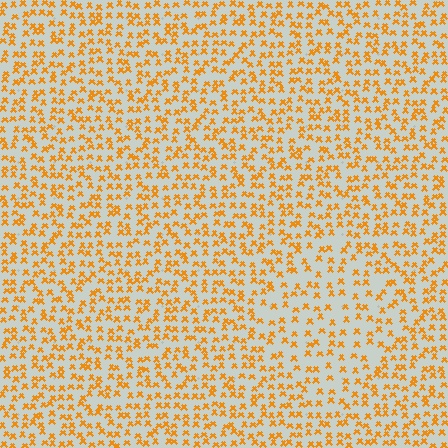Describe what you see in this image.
The image contains small orange elements arranged at two different densities. A diamond-shaped region is visible where the elements are less densely packed than the surrounding area.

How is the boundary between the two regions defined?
The boundary is defined by a change in element density (approximately 1.6x ratio). All elements are the same color, size, and shape.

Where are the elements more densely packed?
The elements are more densely packed outside the diamond boundary.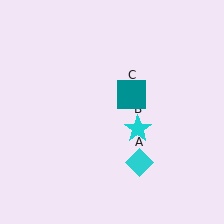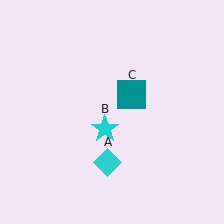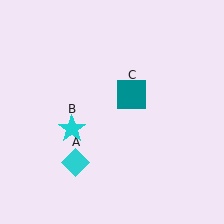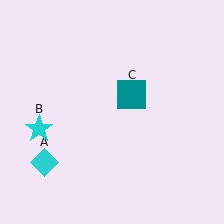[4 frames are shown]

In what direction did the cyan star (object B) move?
The cyan star (object B) moved left.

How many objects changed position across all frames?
2 objects changed position: cyan diamond (object A), cyan star (object B).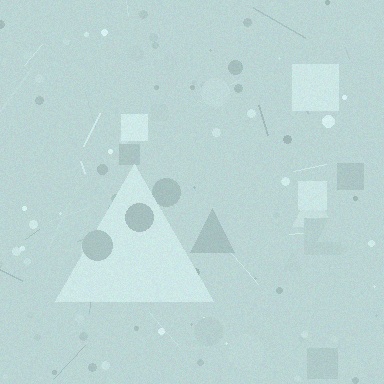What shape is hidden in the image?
A triangle is hidden in the image.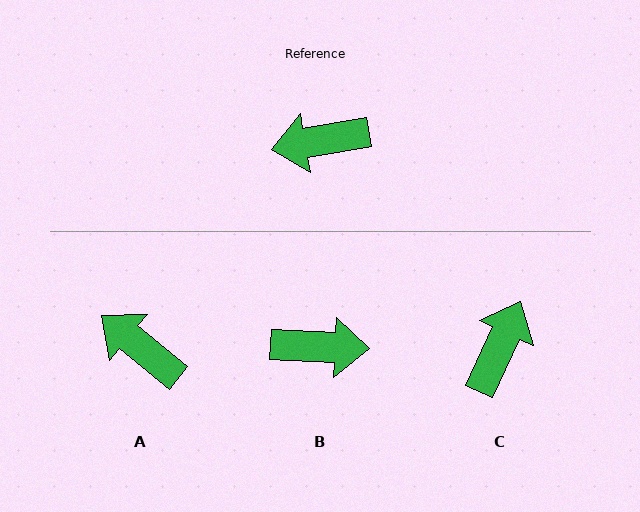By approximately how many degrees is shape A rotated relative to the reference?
Approximately 49 degrees clockwise.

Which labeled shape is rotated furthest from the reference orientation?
B, about 168 degrees away.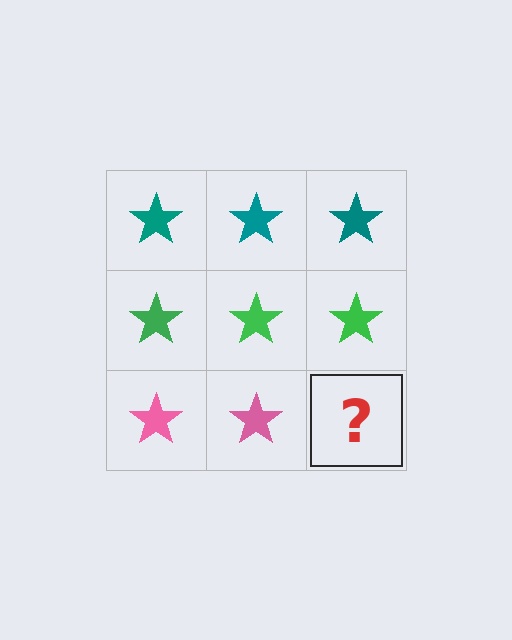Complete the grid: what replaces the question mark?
The question mark should be replaced with a pink star.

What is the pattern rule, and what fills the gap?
The rule is that each row has a consistent color. The gap should be filled with a pink star.